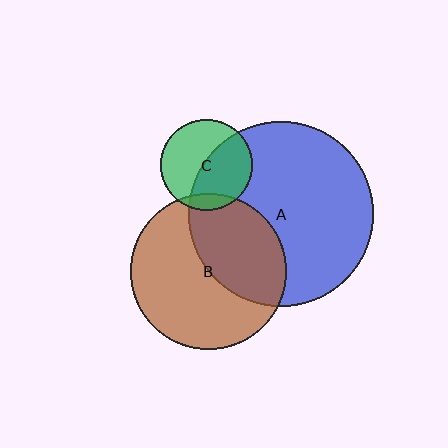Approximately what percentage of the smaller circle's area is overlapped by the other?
Approximately 50%.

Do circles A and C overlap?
Yes.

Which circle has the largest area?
Circle A (blue).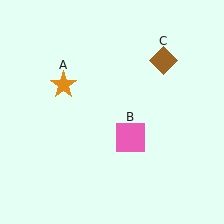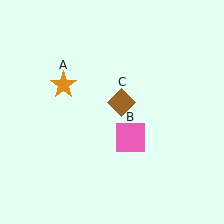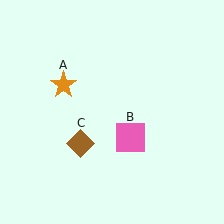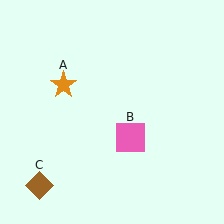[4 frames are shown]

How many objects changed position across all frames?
1 object changed position: brown diamond (object C).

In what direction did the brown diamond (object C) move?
The brown diamond (object C) moved down and to the left.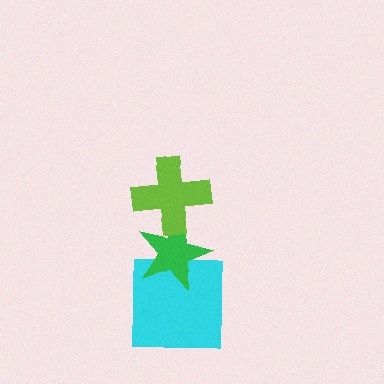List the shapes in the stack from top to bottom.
From top to bottom: the lime cross, the green star, the cyan square.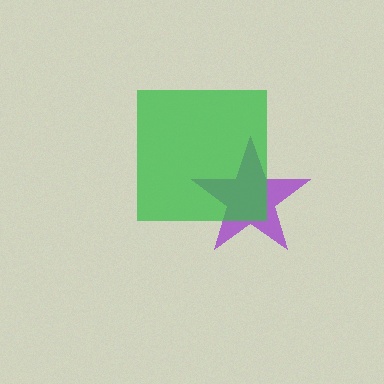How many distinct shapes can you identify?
There are 2 distinct shapes: a purple star, a green square.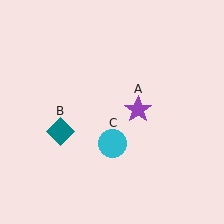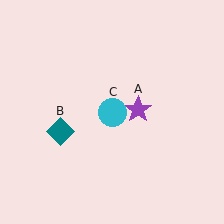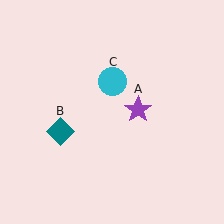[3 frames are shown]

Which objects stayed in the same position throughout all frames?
Purple star (object A) and teal diamond (object B) remained stationary.